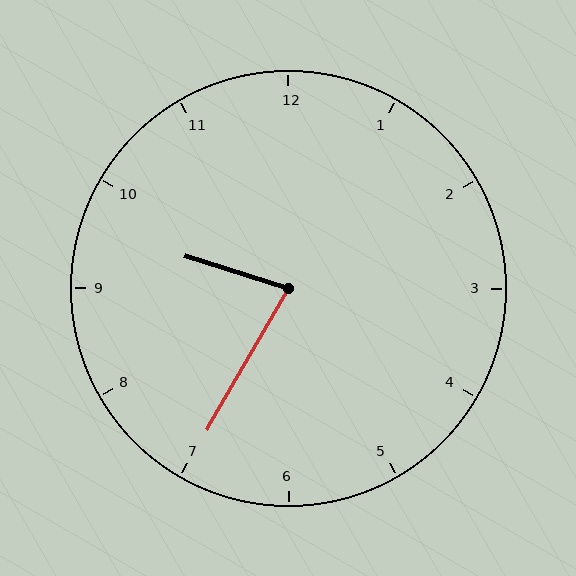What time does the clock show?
9:35.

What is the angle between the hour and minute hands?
Approximately 78 degrees.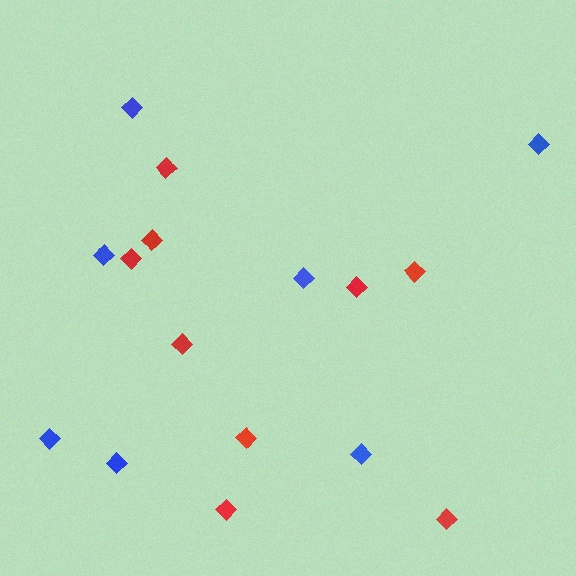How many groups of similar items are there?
There are 2 groups: one group of red diamonds (9) and one group of blue diamonds (7).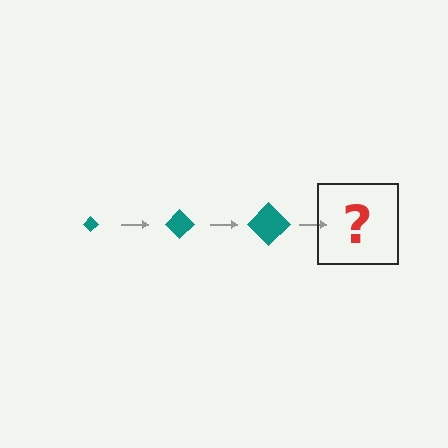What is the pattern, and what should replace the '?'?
The pattern is that the diamond gets progressively larger each step. The '?' should be a teal diamond, larger than the previous one.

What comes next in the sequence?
The next element should be a teal diamond, larger than the previous one.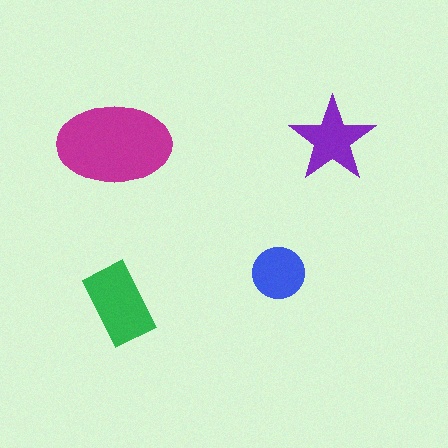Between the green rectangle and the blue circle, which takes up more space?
The green rectangle.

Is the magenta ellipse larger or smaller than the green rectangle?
Larger.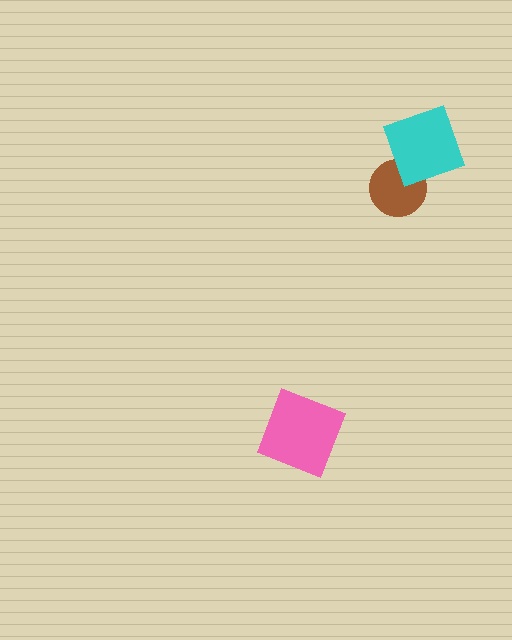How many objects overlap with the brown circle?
1 object overlaps with the brown circle.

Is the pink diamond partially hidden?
No, no other shape covers it.